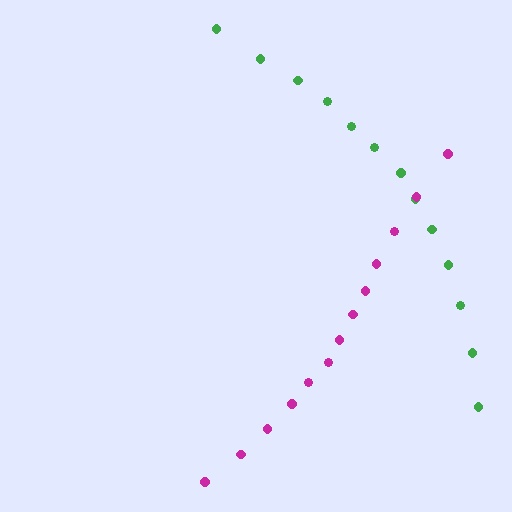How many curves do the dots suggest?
There are 2 distinct paths.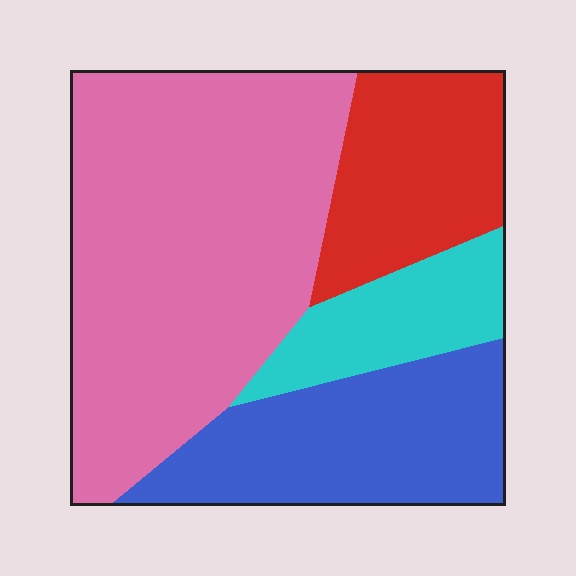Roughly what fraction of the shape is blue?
Blue takes up less than a quarter of the shape.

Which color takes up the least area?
Cyan, at roughly 10%.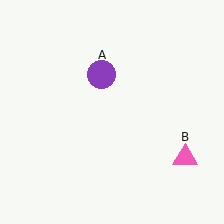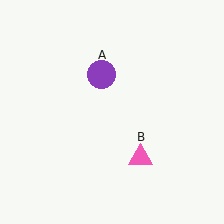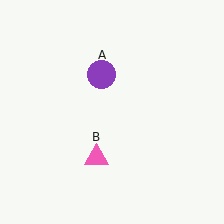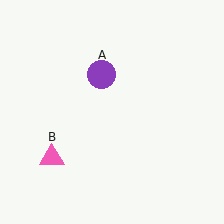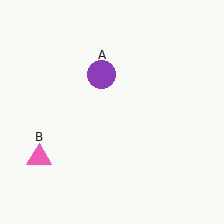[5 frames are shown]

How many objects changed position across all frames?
1 object changed position: pink triangle (object B).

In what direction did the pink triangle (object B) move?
The pink triangle (object B) moved left.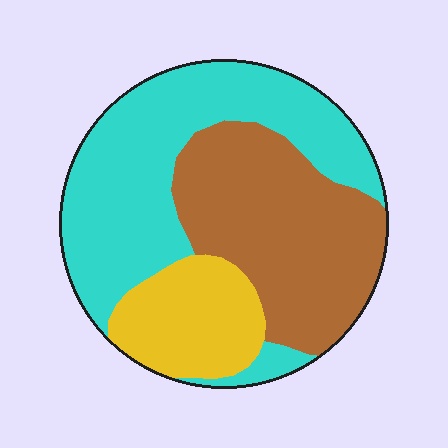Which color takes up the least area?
Yellow, at roughly 15%.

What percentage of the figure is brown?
Brown takes up about three eighths (3/8) of the figure.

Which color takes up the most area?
Cyan, at roughly 45%.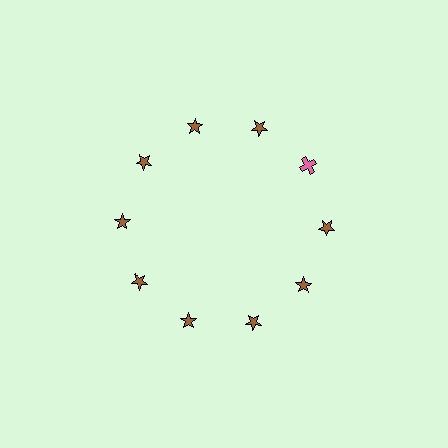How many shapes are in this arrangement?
There are 10 shapes arranged in a ring pattern.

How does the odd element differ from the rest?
It differs in both color (pink instead of brown) and shape (cross instead of star).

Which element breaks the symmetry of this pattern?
The pink cross at roughly the 2 o'clock position breaks the symmetry. All other shapes are brown stars.